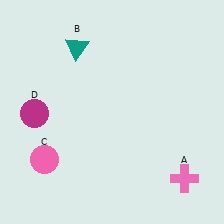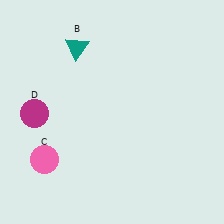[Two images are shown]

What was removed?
The pink cross (A) was removed in Image 2.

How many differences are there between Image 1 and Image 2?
There is 1 difference between the two images.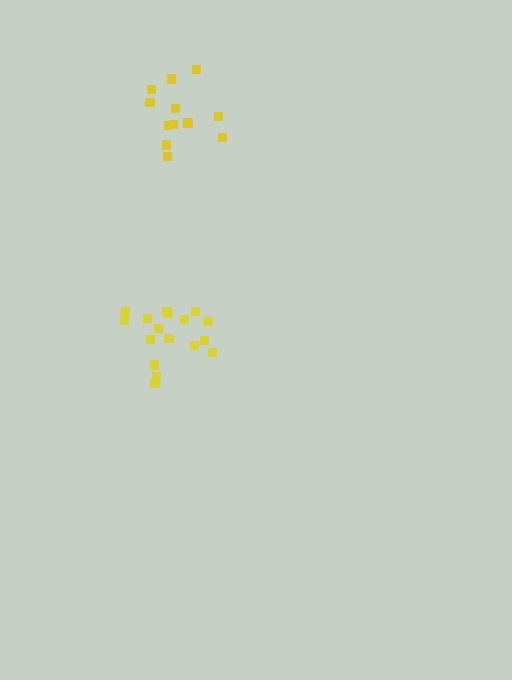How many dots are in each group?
Group 1: 12 dots, Group 2: 17 dots (29 total).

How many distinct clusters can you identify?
There are 2 distinct clusters.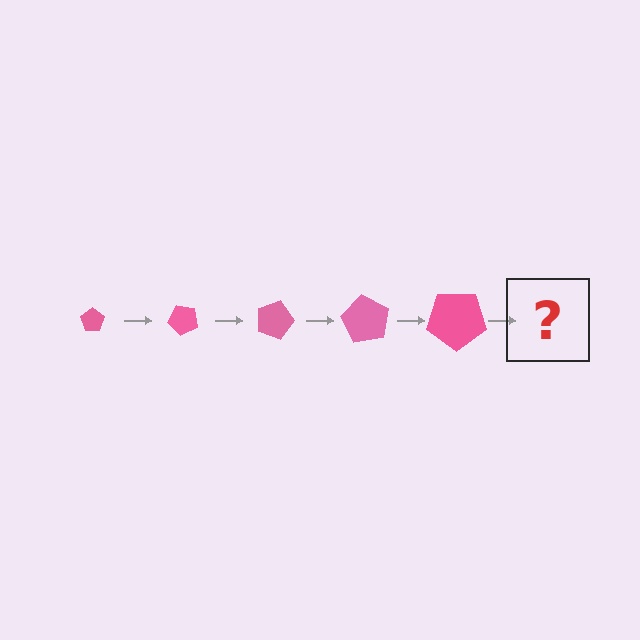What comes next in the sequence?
The next element should be a pentagon, larger than the previous one and rotated 225 degrees from the start.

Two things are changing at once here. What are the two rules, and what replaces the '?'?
The two rules are that the pentagon grows larger each step and it rotates 45 degrees each step. The '?' should be a pentagon, larger than the previous one and rotated 225 degrees from the start.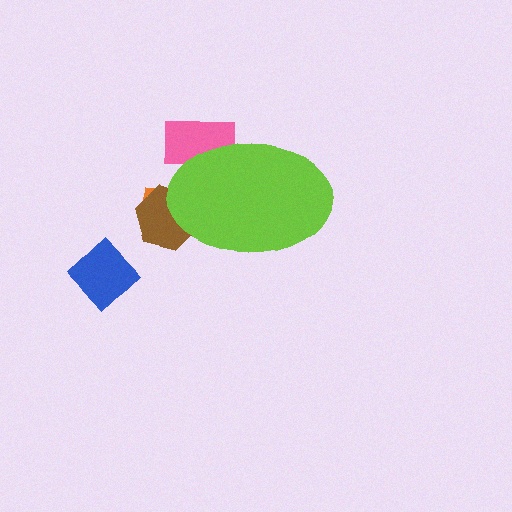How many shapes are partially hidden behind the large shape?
3 shapes are partially hidden.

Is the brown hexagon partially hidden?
Yes, the brown hexagon is partially hidden behind the lime ellipse.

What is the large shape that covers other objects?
A lime ellipse.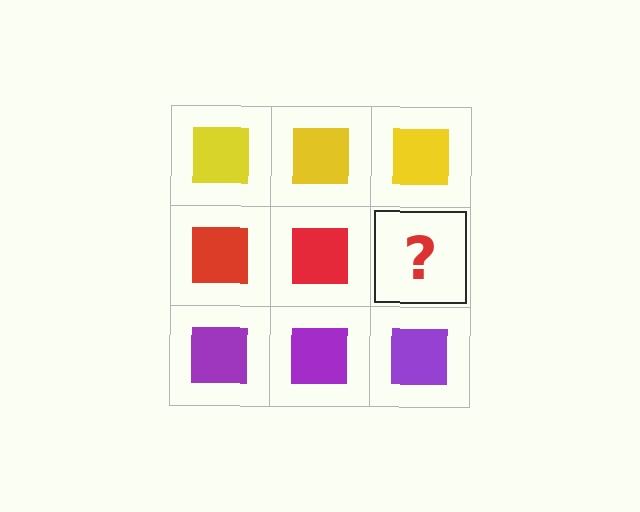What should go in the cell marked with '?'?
The missing cell should contain a red square.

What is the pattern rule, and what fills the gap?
The rule is that each row has a consistent color. The gap should be filled with a red square.